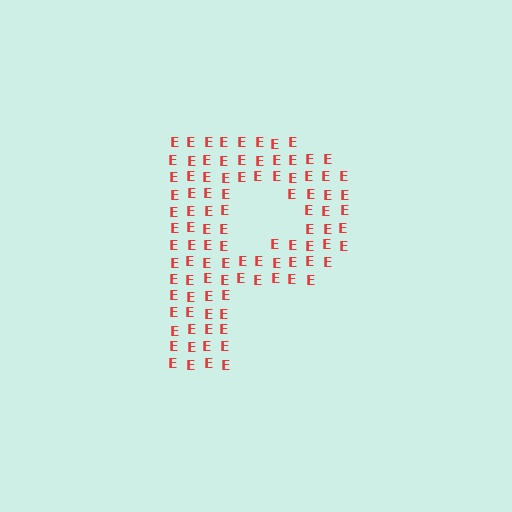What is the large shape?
The large shape is the letter P.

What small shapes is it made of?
It is made of small letter E's.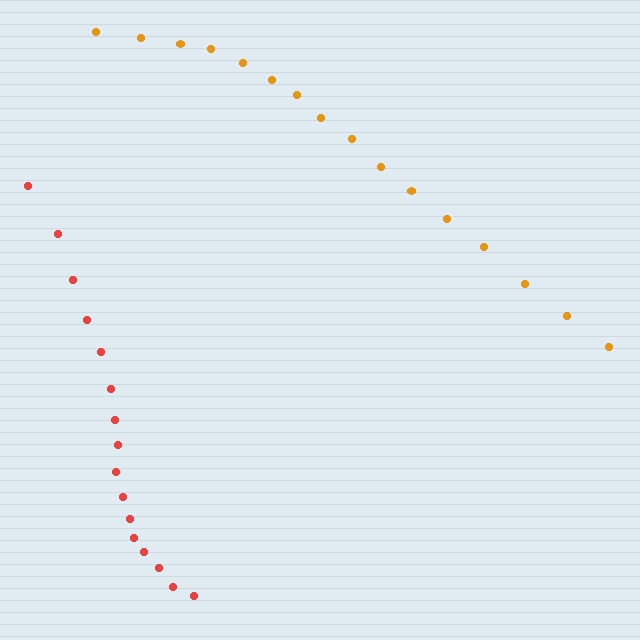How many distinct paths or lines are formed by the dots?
There are 2 distinct paths.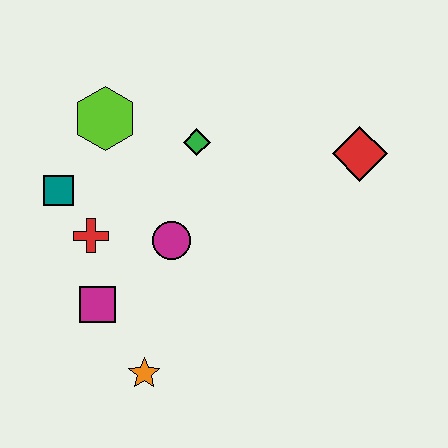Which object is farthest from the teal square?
The red diamond is farthest from the teal square.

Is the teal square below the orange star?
No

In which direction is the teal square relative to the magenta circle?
The teal square is to the left of the magenta circle.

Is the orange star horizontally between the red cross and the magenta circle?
Yes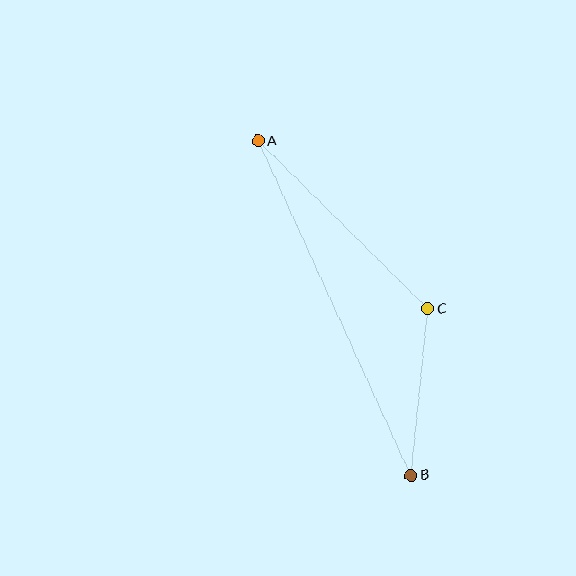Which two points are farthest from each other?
Points A and B are farthest from each other.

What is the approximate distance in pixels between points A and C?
The distance between A and C is approximately 239 pixels.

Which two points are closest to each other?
Points B and C are closest to each other.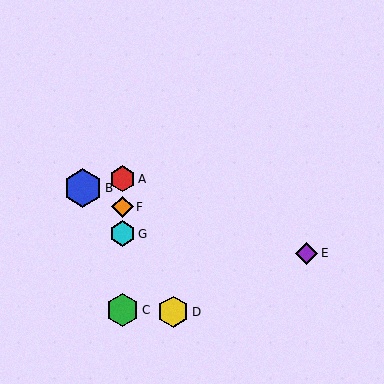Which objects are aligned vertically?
Objects A, C, F, G are aligned vertically.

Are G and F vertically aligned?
Yes, both are at x≈122.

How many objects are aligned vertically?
4 objects (A, C, F, G) are aligned vertically.